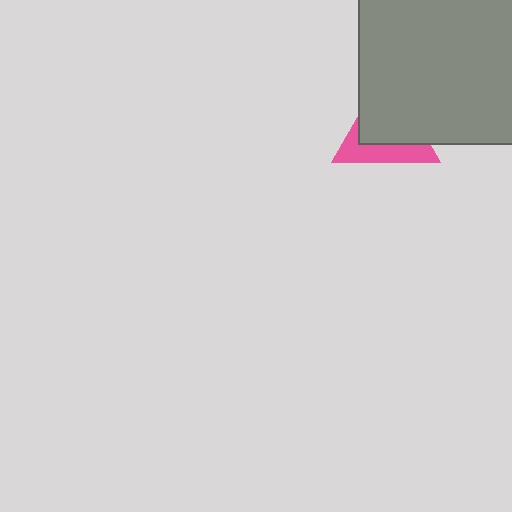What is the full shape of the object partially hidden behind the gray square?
The partially hidden object is a pink triangle.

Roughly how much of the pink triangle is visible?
A small part of it is visible (roughly 38%).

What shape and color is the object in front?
The object in front is a gray square.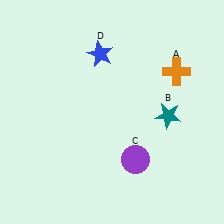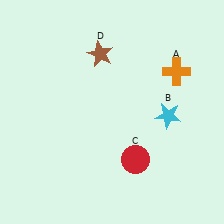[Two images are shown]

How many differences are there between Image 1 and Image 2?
There are 3 differences between the two images.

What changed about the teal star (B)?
In Image 1, B is teal. In Image 2, it changed to cyan.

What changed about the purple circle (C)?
In Image 1, C is purple. In Image 2, it changed to red.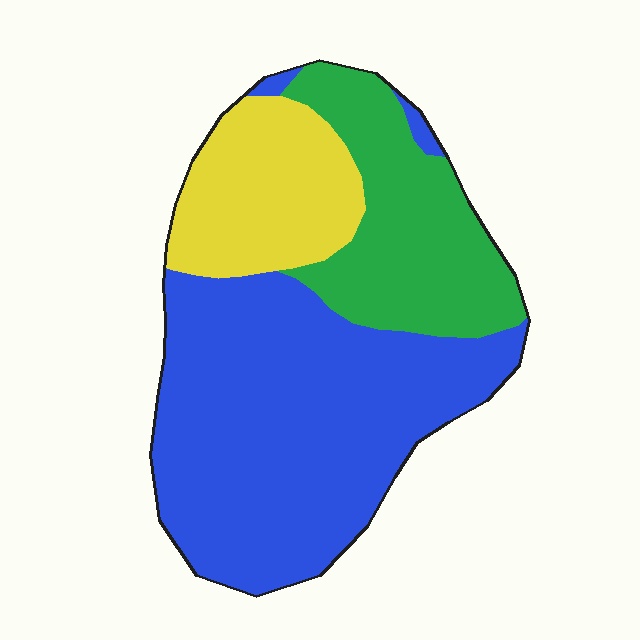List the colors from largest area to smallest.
From largest to smallest: blue, green, yellow.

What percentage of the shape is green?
Green takes up about one quarter (1/4) of the shape.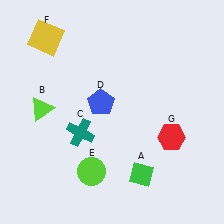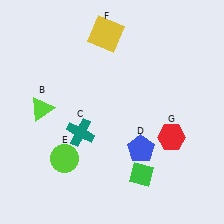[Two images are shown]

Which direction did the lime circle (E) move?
The lime circle (E) moved left.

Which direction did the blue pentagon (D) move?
The blue pentagon (D) moved down.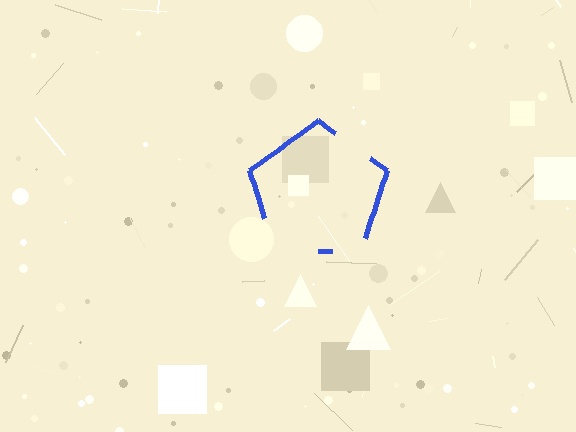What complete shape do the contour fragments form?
The contour fragments form a pentagon.